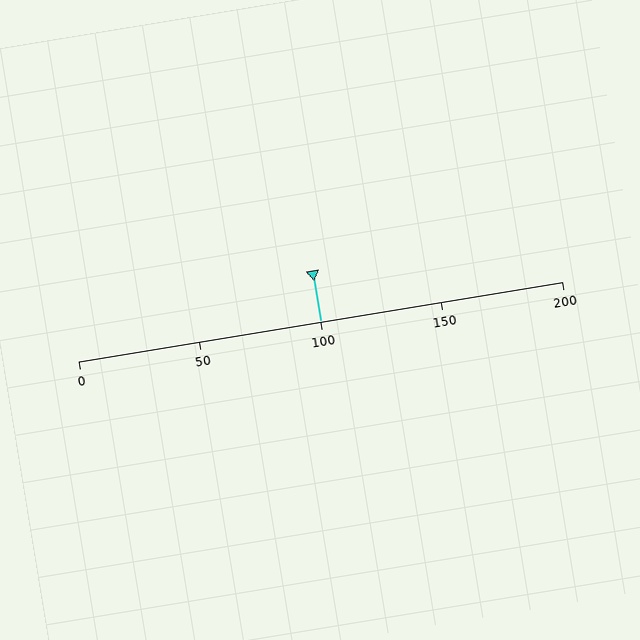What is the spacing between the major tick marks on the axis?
The major ticks are spaced 50 apart.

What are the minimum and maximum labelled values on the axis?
The axis runs from 0 to 200.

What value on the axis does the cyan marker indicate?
The marker indicates approximately 100.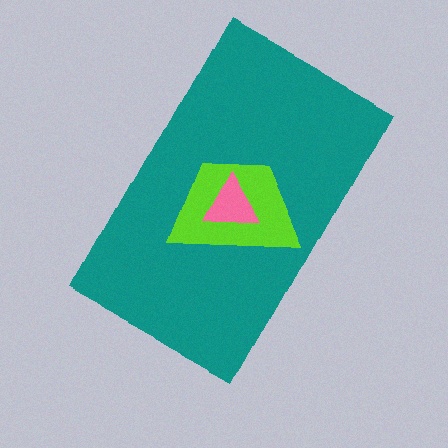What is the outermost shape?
The teal rectangle.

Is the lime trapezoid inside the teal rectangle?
Yes.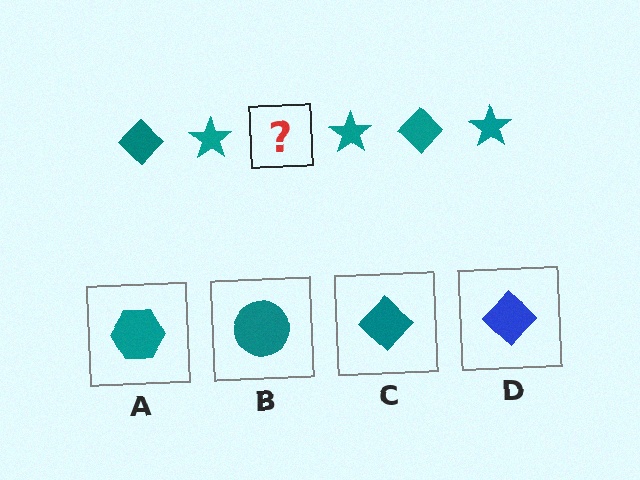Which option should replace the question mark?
Option C.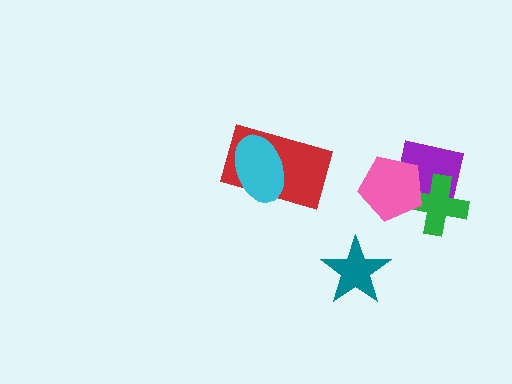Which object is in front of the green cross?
The pink pentagon is in front of the green cross.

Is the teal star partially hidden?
No, no other shape covers it.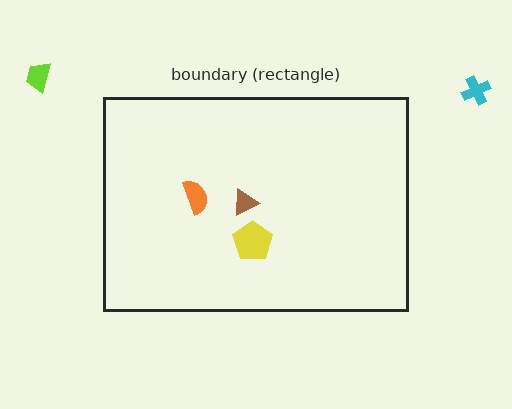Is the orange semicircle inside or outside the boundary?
Inside.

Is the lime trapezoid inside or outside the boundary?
Outside.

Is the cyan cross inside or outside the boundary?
Outside.